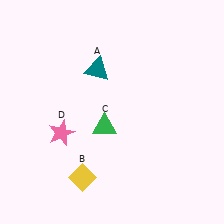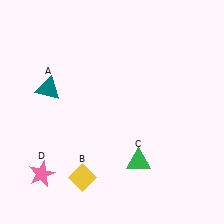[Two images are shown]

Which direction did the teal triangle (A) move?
The teal triangle (A) moved left.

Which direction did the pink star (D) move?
The pink star (D) moved down.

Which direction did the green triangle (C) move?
The green triangle (C) moved down.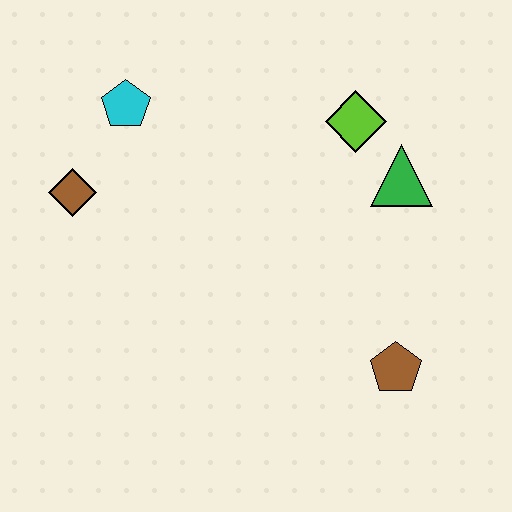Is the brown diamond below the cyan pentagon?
Yes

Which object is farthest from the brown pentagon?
The cyan pentagon is farthest from the brown pentagon.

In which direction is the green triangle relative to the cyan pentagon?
The green triangle is to the right of the cyan pentagon.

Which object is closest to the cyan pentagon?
The brown diamond is closest to the cyan pentagon.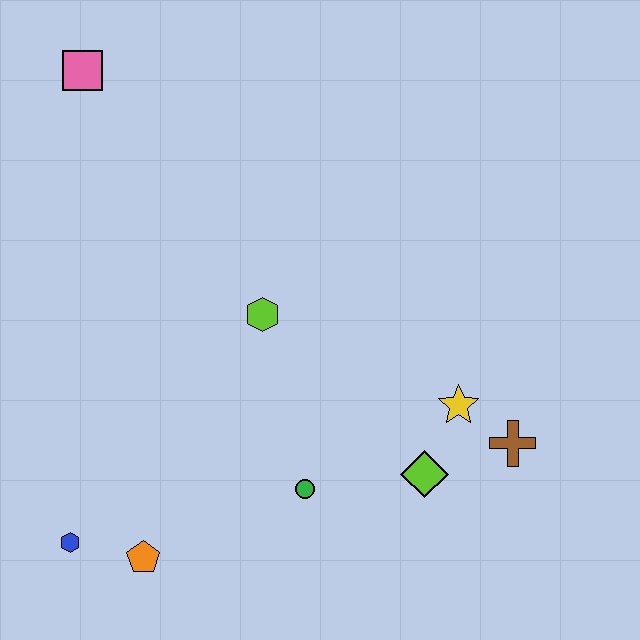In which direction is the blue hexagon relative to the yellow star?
The blue hexagon is to the left of the yellow star.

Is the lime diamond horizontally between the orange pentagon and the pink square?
No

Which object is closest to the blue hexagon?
The orange pentagon is closest to the blue hexagon.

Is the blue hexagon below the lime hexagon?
Yes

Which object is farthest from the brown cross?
The pink square is farthest from the brown cross.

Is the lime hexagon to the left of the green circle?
Yes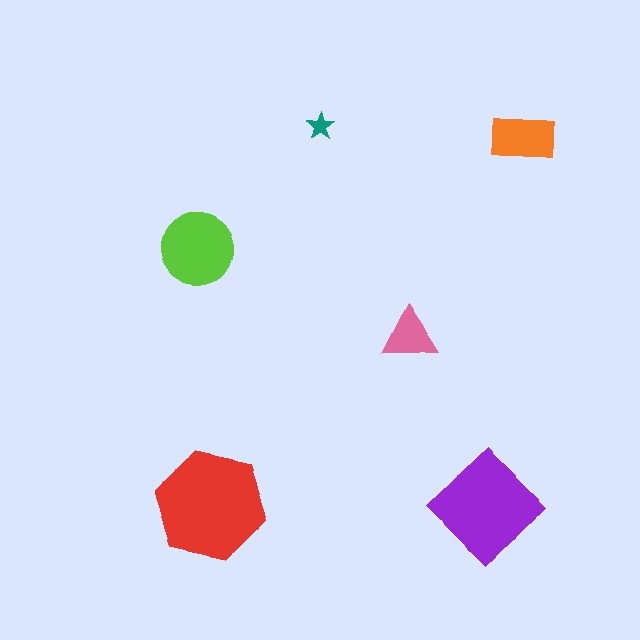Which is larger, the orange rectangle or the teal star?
The orange rectangle.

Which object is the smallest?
The teal star.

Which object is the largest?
The red hexagon.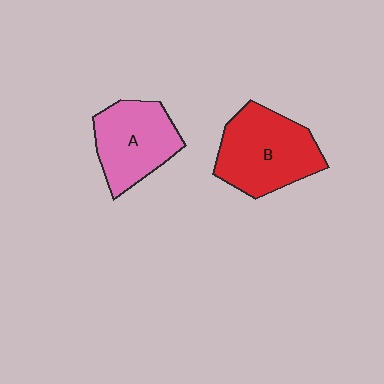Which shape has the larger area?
Shape B (red).